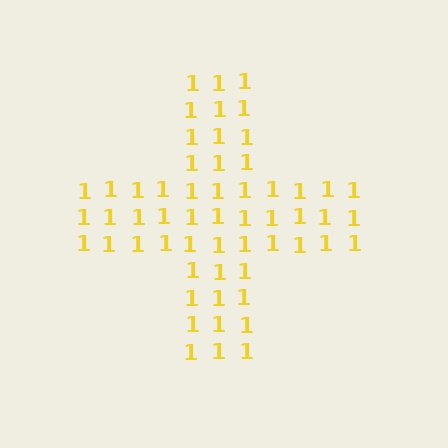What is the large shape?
The large shape is a cross.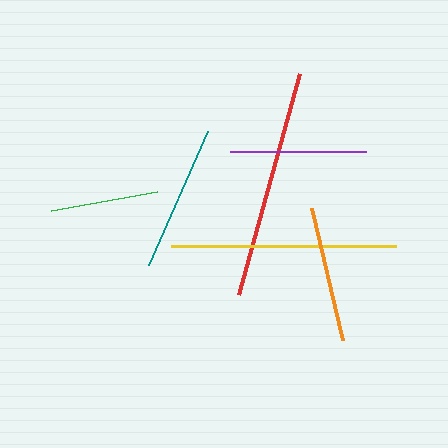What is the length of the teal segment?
The teal segment is approximately 147 pixels long.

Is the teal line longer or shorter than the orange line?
The teal line is longer than the orange line.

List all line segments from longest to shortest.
From longest to shortest: red, yellow, teal, purple, orange, green.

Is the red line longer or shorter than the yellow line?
The red line is longer than the yellow line.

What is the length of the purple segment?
The purple segment is approximately 136 pixels long.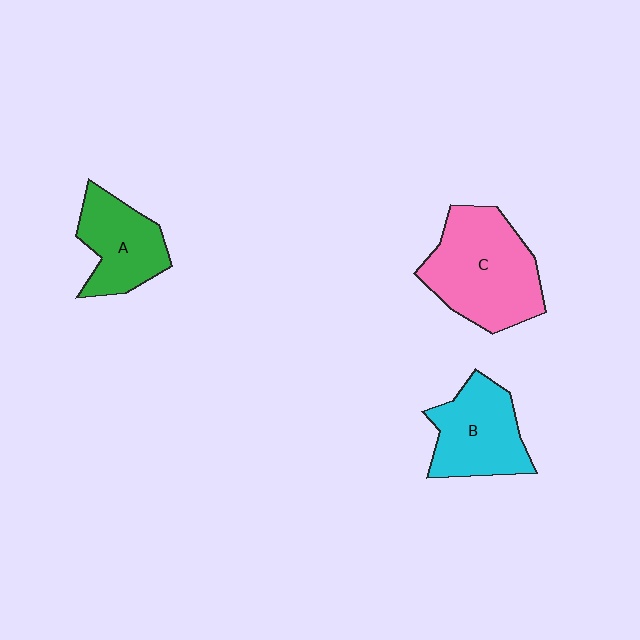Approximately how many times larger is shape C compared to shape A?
Approximately 1.6 times.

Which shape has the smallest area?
Shape A (green).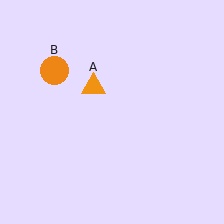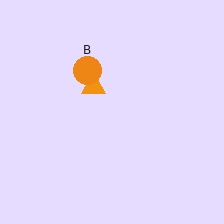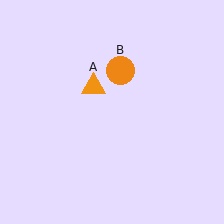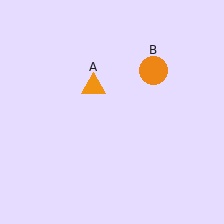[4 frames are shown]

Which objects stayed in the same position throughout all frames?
Orange triangle (object A) remained stationary.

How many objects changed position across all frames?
1 object changed position: orange circle (object B).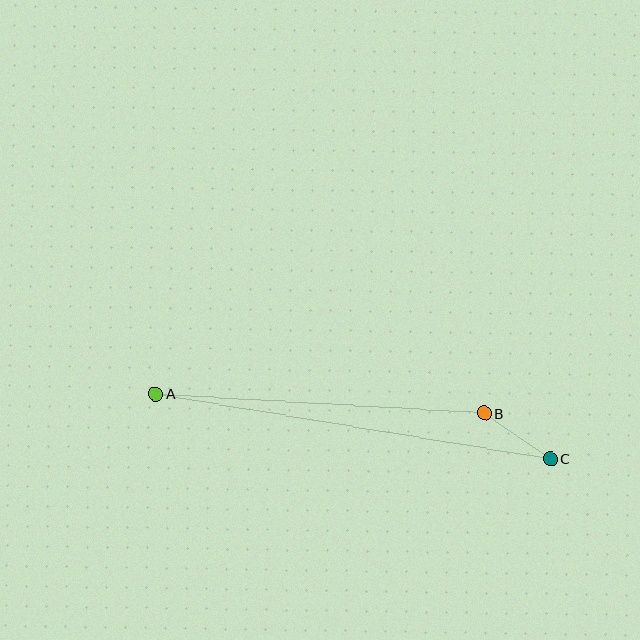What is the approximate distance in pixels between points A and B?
The distance between A and B is approximately 329 pixels.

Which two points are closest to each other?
Points B and C are closest to each other.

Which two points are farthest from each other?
Points A and C are farthest from each other.